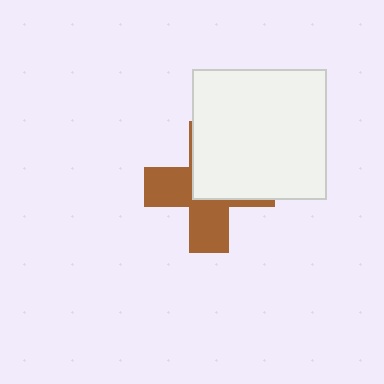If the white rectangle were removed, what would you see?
You would see the complete brown cross.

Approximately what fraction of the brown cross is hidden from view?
Roughly 50% of the brown cross is hidden behind the white rectangle.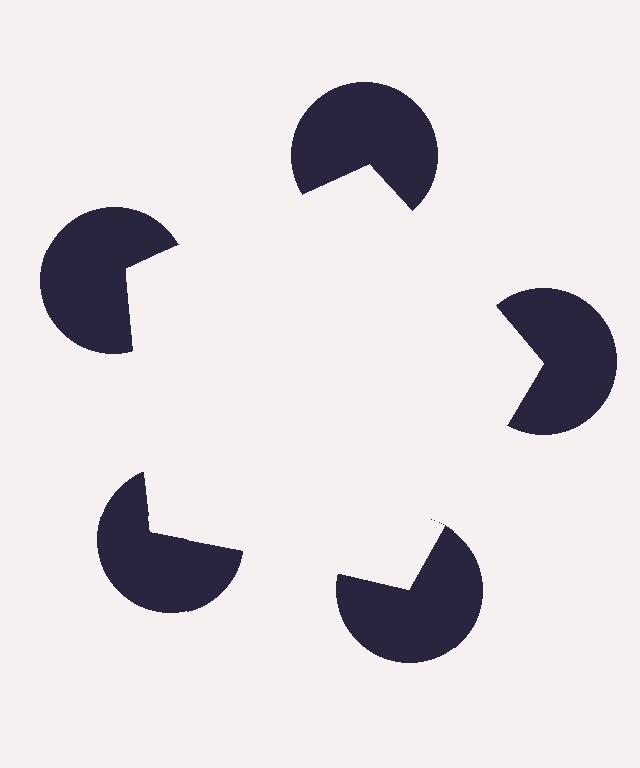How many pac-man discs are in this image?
There are 5 — one at each vertex of the illusory pentagon.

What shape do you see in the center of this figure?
An illusory pentagon — its edges are inferred from the aligned wedge cuts in the pac-man discs, not physically drawn.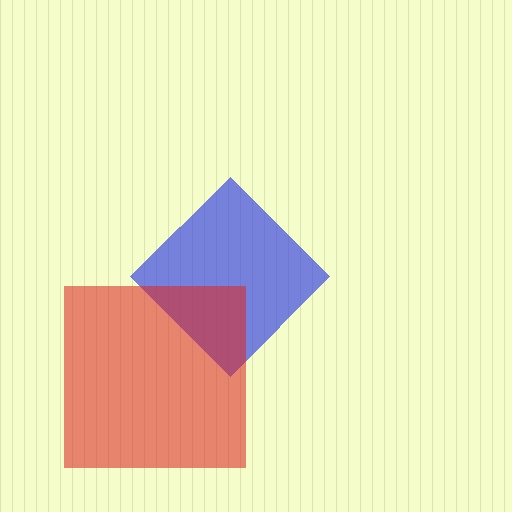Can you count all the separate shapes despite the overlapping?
Yes, there are 2 separate shapes.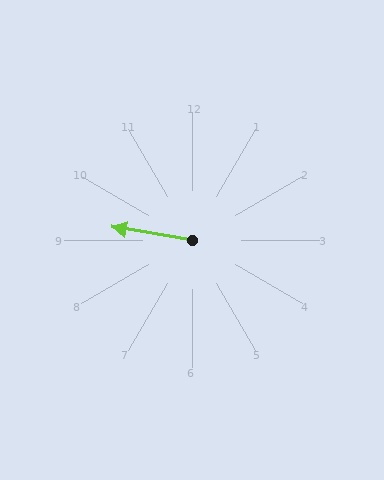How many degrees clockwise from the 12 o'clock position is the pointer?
Approximately 279 degrees.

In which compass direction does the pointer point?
West.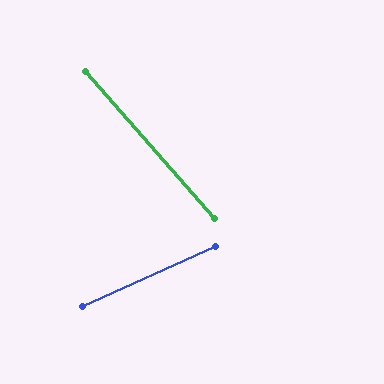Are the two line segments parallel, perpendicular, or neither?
Neither parallel nor perpendicular — they differ by about 73°.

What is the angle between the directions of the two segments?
Approximately 73 degrees.